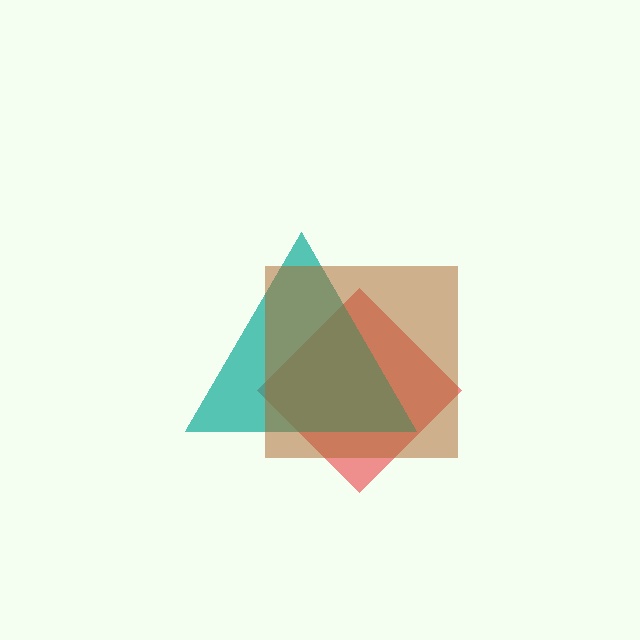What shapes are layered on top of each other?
The layered shapes are: a red diamond, a teal triangle, a brown square.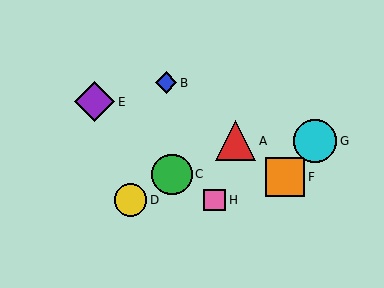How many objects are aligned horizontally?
2 objects (A, G) are aligned horizontally.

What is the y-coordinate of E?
Object E is at y≈102.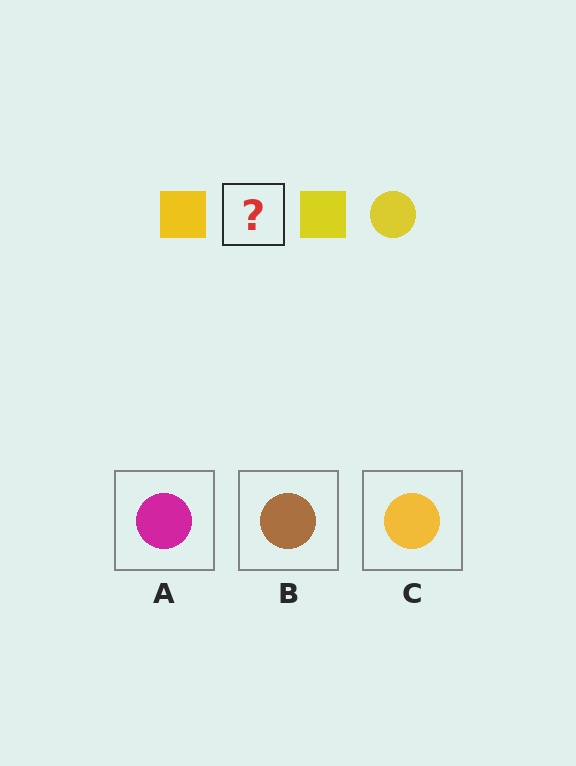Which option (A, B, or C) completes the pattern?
C.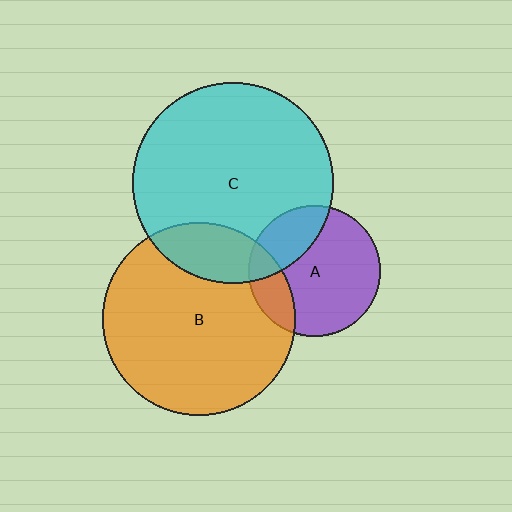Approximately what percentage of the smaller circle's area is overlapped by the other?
Approximately 20%.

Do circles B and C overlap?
Yes.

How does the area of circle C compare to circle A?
Approximately 2.3 times.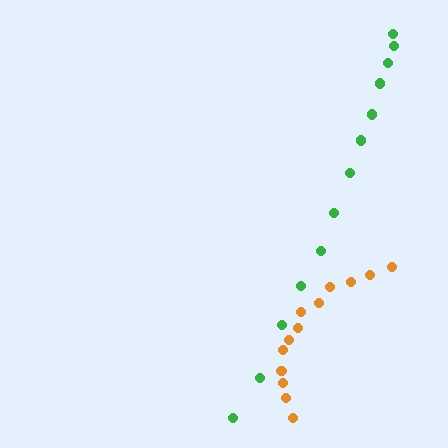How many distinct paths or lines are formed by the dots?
There are 2 distinct paths.